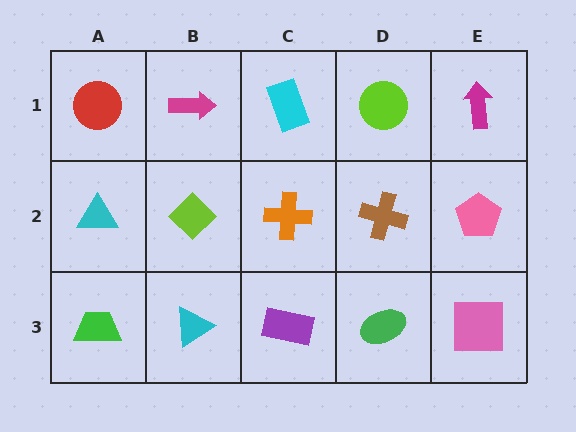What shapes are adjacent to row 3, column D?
A brown cross (row 2, column D), a purple rectangle (row 3, column C), a pink square (row 3, column E).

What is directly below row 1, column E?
A pink pentagon.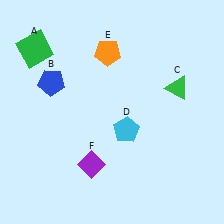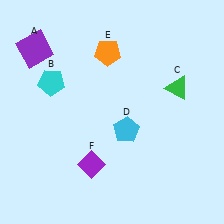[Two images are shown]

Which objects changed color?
A changed from green to purple. B changed from blue to cyan.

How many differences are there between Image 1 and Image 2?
There are 2 differences between the two images.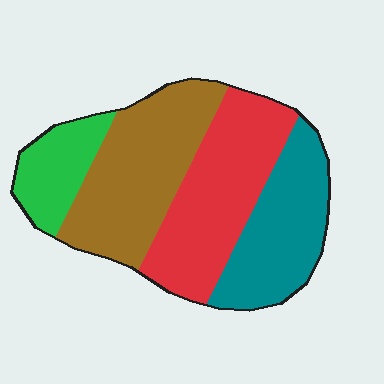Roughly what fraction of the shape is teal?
Teal covers 24% of the shape.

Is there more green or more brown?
Brown.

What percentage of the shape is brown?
Brown takes up about one third (1/3) of the shape.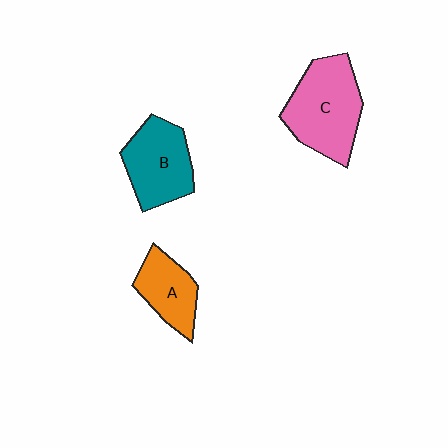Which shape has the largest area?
Shape C (pink).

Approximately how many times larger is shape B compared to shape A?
Approximately 1.4 times.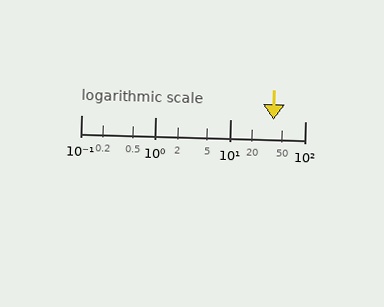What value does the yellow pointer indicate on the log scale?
The pointer indicates approximately 38.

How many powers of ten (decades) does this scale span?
The scale spans 3 decades, from 0.1 to 100.